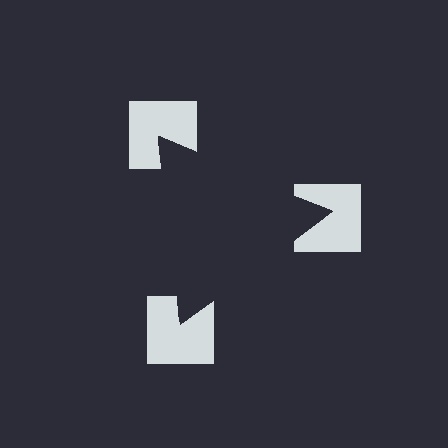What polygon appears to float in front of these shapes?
An illusory triangle — its edges are inferred from the aligned wedge cuts in the notched squares, not physically drawn.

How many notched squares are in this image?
There are 3 — one at each vertex of the illusory triangle.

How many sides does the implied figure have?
3 sides.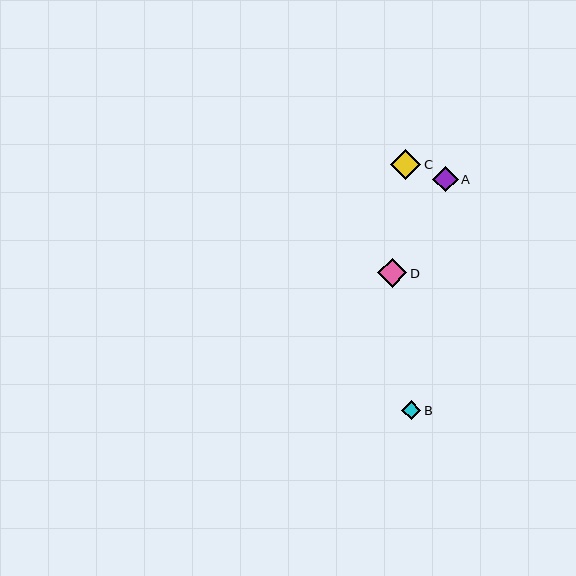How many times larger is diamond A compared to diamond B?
Diamond A is approximately 1.3 times the size of diamond B.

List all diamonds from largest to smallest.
From largest to smallest: C, D, A, B.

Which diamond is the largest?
Diamond C is the largest with a size of approximately 30 pixels.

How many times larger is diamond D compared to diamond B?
Diamond D is approximately 1.5 times the size of diamond B.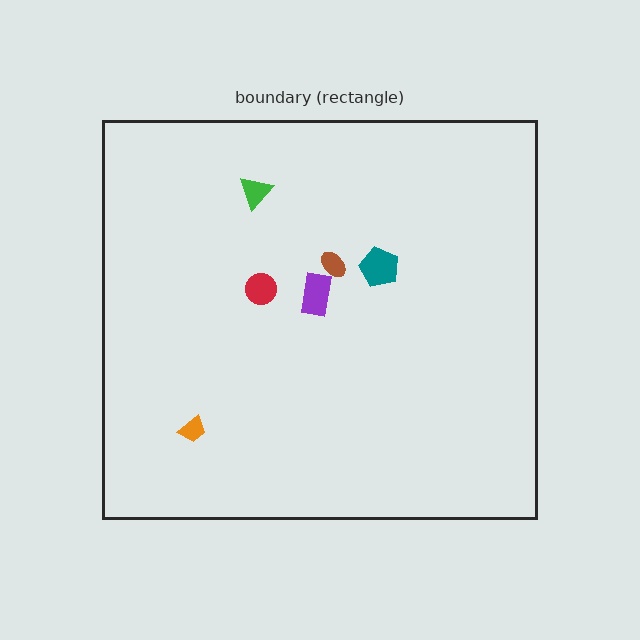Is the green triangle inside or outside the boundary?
Inside.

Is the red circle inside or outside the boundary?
Inside.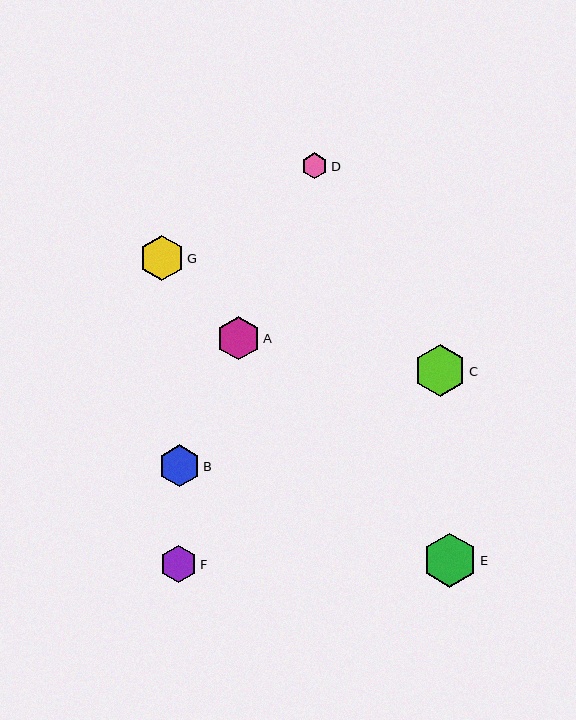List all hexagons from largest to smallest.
From largest to smallest: E, C, G, A, B, F, D.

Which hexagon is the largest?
Hexagon E is the largest with a size of approximately 54 pixels.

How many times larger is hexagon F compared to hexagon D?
Hexagon F is approximately 1.4 times the size of hexagon D.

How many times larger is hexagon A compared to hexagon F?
Hexagon A is approximately 1.2 times the size of hexagon F.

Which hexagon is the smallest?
Hexagon D is the smallest with a size of approximately 26 pixels.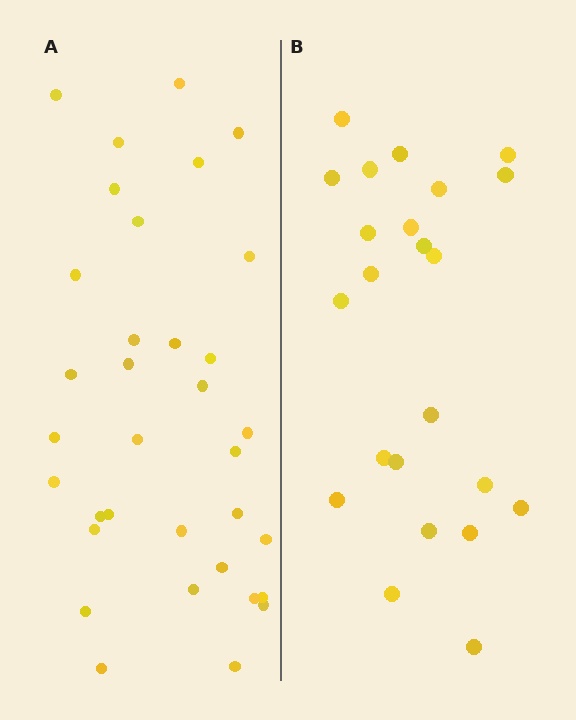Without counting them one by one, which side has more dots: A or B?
Region A (the left region) has more dots.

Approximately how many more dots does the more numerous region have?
Region A has roughly 12 or so more dots than region B.